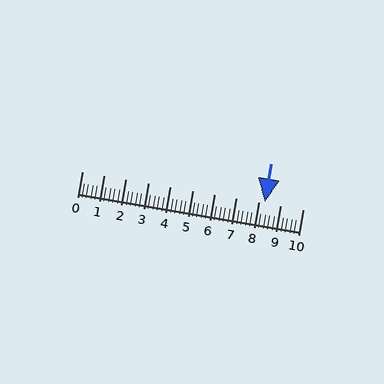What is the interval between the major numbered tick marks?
The major tick marks are spaced 1 units apart.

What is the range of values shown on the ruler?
The ruler shows values from 0 to 10.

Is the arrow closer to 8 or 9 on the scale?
The arrow is closer to 8.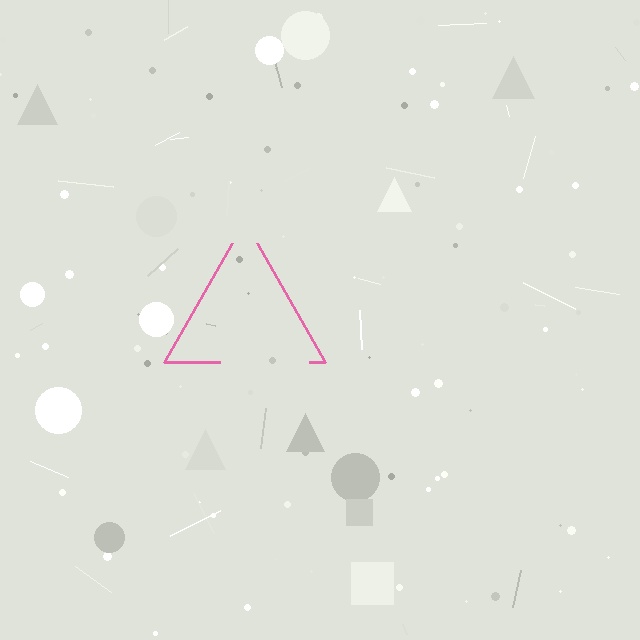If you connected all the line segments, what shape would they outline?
They would outline a triangle.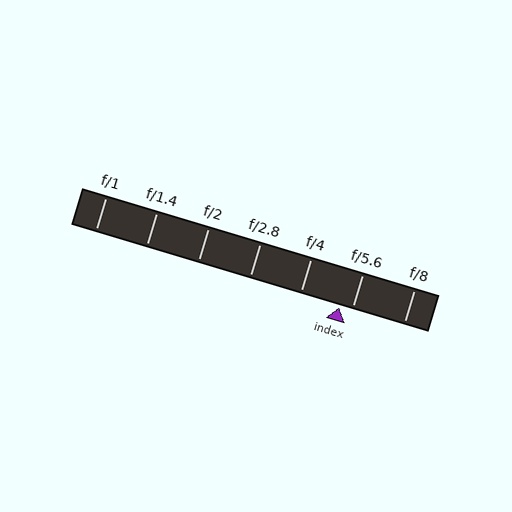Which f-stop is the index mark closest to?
The index mark is closest to f/5.6.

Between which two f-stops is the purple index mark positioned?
The index mark is between f/4 and f/5.6.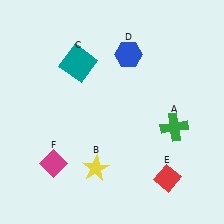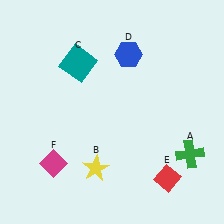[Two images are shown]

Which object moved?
The green cross (A) moved down.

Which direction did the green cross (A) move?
The green cross (A) moved down.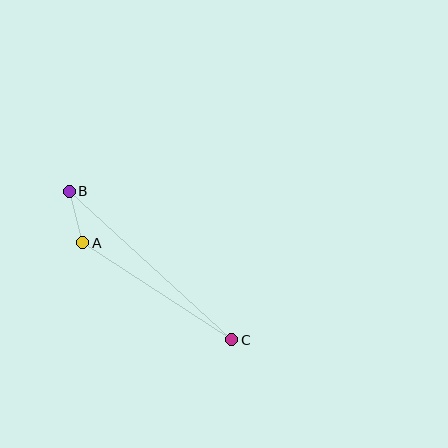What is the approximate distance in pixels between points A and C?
The distance between A and C is approximately 177 pixels.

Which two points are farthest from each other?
Points B and C are farthest from each other.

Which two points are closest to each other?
Points A and B are closest to each other.